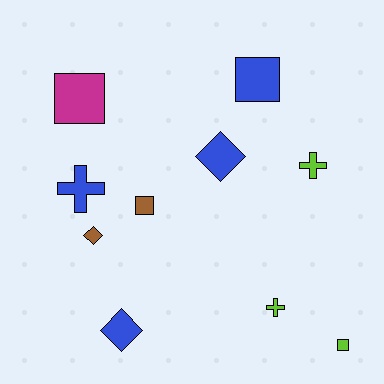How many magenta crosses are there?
There are no magenta crosses.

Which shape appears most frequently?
Square, with 4 objects.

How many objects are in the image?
There are 10 objects.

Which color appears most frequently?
Blue, with 4 objects.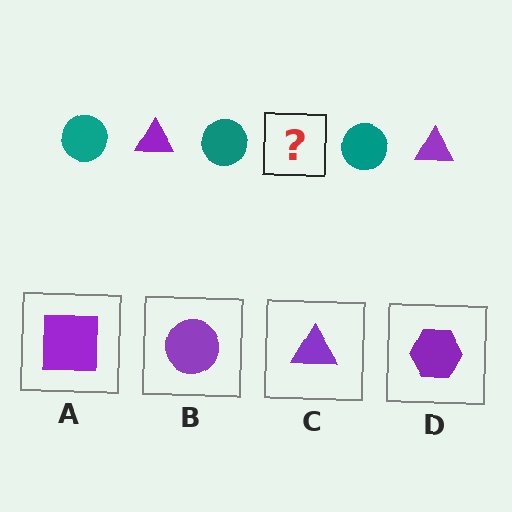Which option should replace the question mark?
Option C.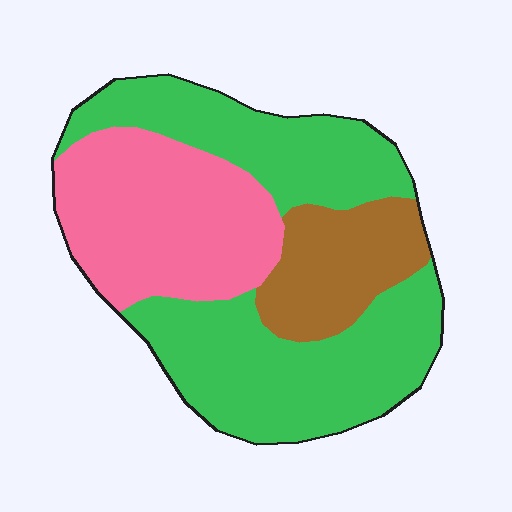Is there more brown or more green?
Green.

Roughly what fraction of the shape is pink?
Pink covers about 30% of the shape.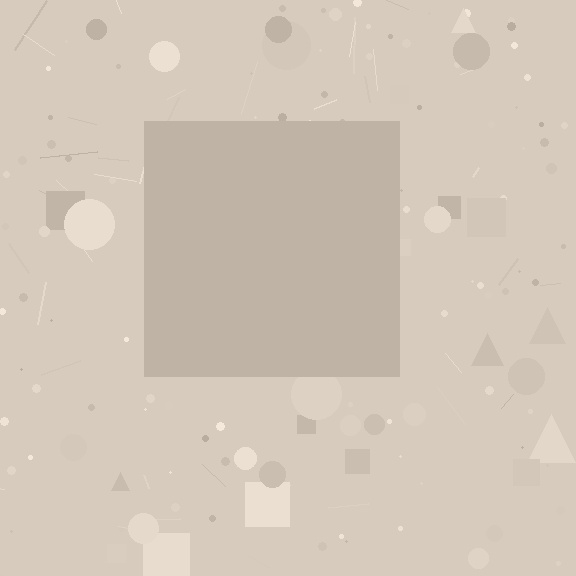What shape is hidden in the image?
A square is hidden in the image.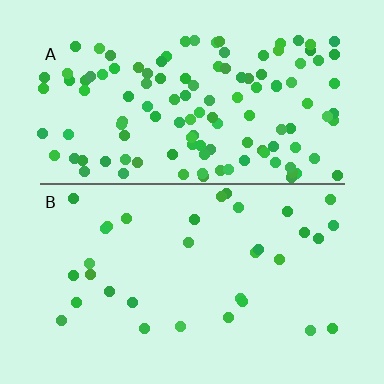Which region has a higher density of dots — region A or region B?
A (the top).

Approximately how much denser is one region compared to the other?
Approximately 3.7× — region A over region B.